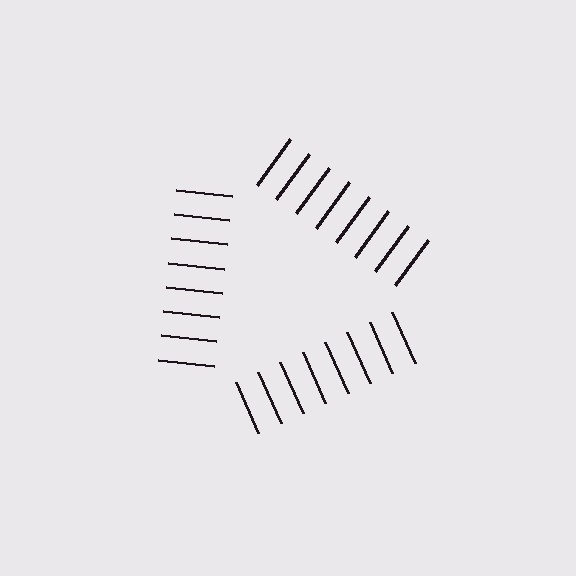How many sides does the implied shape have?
3 sides — the line-ends trace a triangle.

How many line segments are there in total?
24 — 8 along each of the 3 edges.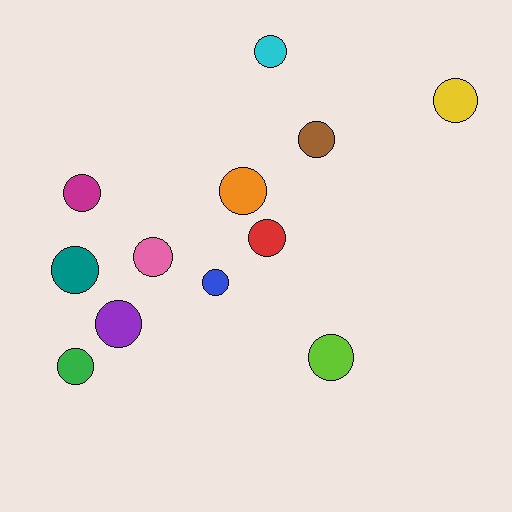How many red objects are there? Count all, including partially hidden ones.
There is 1 red object.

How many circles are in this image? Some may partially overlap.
There are 12 circles.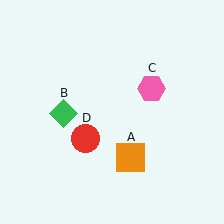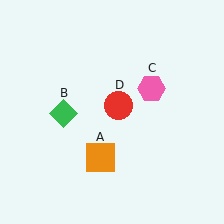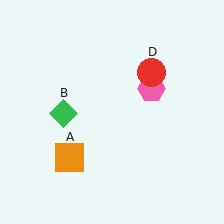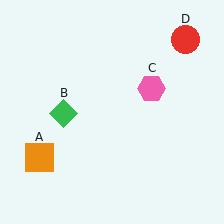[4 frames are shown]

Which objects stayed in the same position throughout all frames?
Green diamond (object B) and pink hexagon (object C) remained stationary.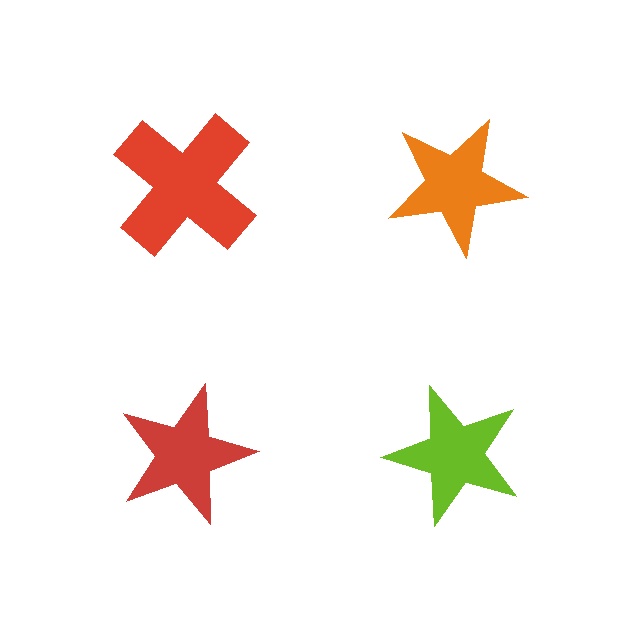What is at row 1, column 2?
An orange star.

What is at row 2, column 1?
A red star.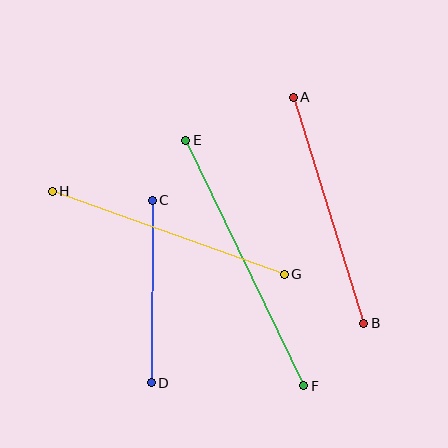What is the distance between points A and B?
The distance is approximately 237 pixels.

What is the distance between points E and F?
The distance is approximately 272 pixels.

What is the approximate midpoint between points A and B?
The midpoint is at approximately (329, 210) pixels.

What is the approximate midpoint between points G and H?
The midpoint is at approximately (168, 233) pixels.